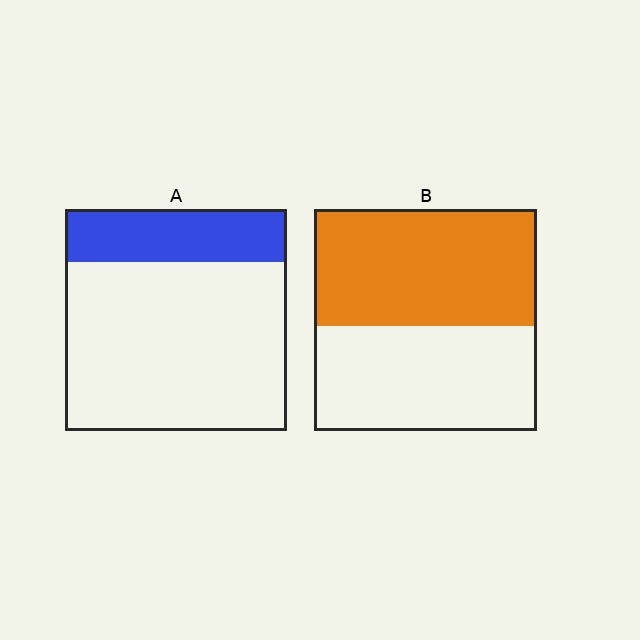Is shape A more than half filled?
No.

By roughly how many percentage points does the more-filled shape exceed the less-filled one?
By roughly 30 percentage points (B over A).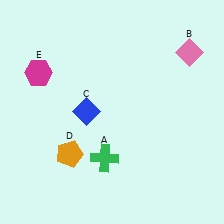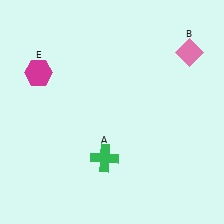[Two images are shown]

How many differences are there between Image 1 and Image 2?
There are 2 differences between the two images.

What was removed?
The orange pentagon (D), the blue diamond (C) were removed in Image 2.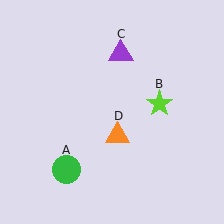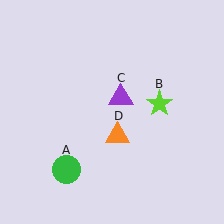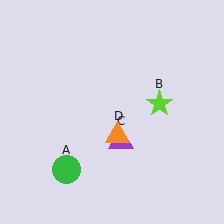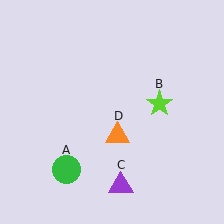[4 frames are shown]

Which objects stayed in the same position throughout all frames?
Green circle (object A) and lime star (object B) and orange triangle (object D) remained stationary.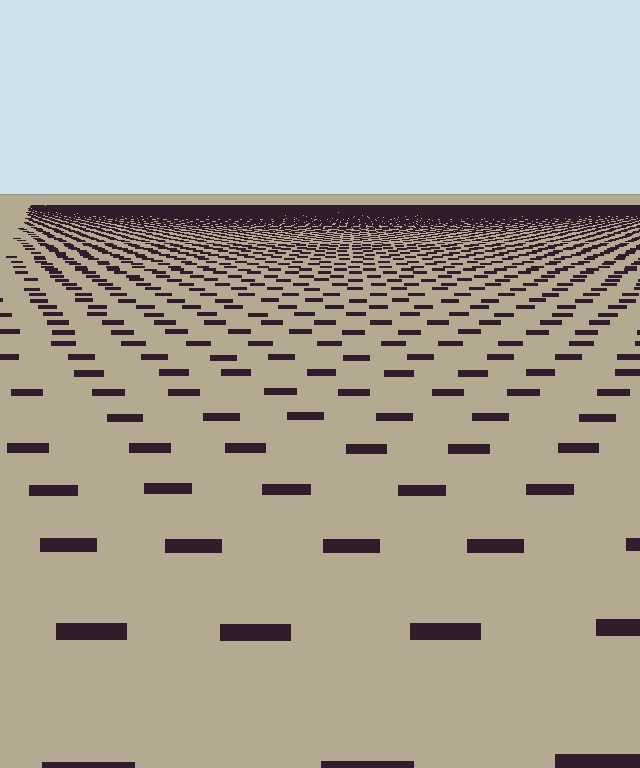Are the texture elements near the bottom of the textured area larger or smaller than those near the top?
Larger. Near the bottom, elements are closer to the viewer and appear at a bigger on-screen size.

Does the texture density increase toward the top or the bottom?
Density increases toward the top.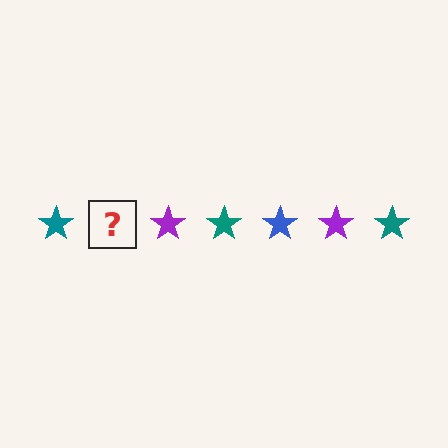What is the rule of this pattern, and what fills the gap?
The rule is that the pattern cycles through teal, blue, purple stars. The gap should be filled with a blue star.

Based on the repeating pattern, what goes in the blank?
The blank should be a blue star.